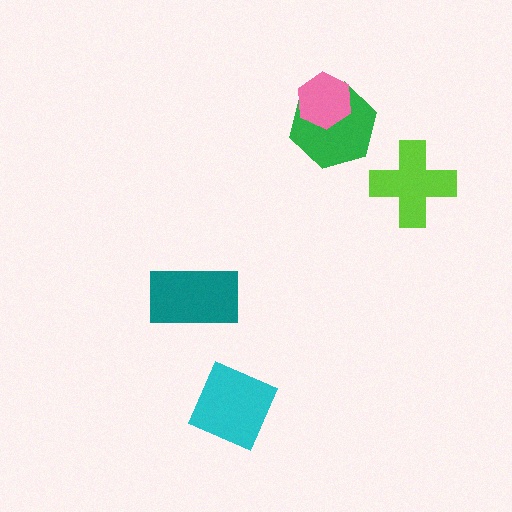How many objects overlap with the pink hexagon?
1 object overlaps with the pink hexagon.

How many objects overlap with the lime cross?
0 objects overlap with the lime cross.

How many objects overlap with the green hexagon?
1 object overlaps with the green hexagon.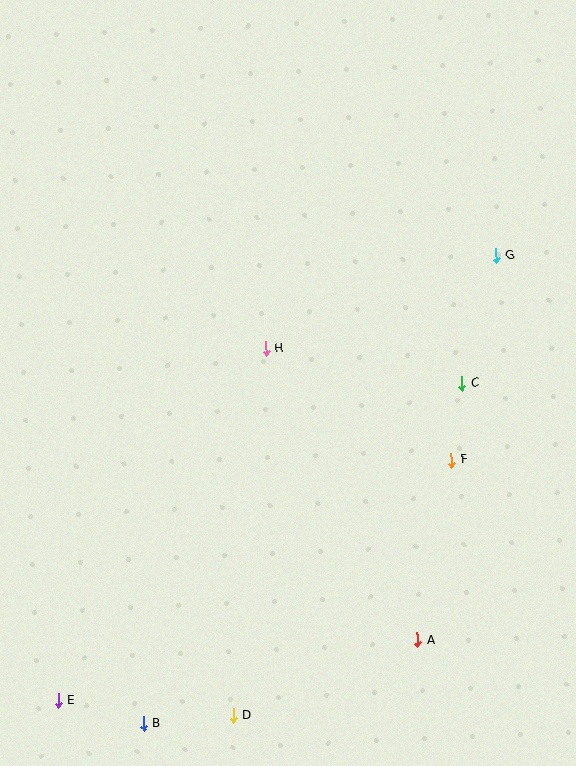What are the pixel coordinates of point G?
Point G is at (496, 256).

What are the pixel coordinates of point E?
Point E is at (58, 700).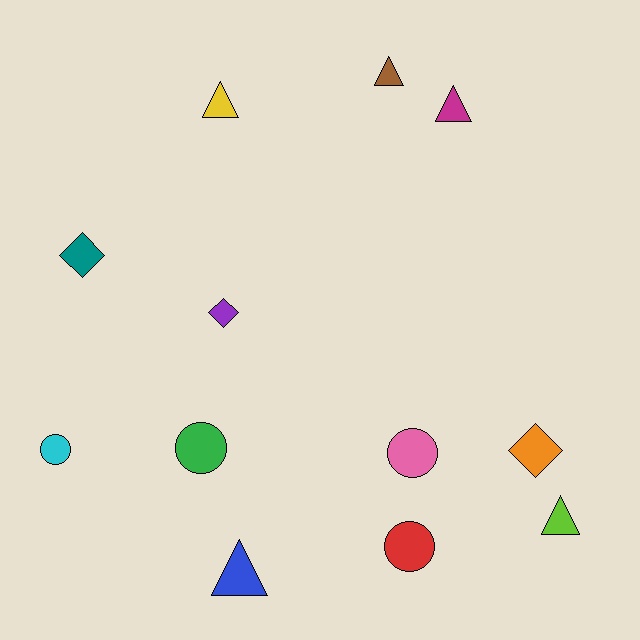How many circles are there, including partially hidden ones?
There are 4 circles.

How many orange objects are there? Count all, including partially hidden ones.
There is 1 orange object.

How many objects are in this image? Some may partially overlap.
There are 12 objects.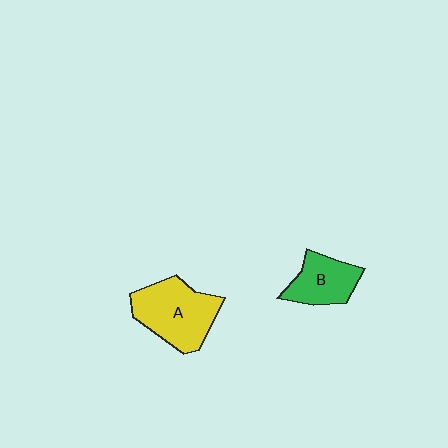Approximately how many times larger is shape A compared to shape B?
Approximately 1.5 times.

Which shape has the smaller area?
Shape B (green).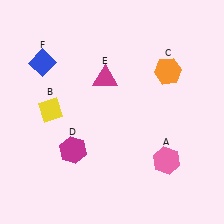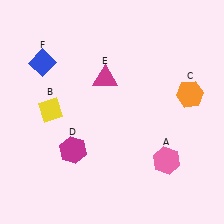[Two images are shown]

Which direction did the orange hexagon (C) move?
The orange hexagon (C) moved down.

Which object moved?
The orange hexagon (C) moved down.